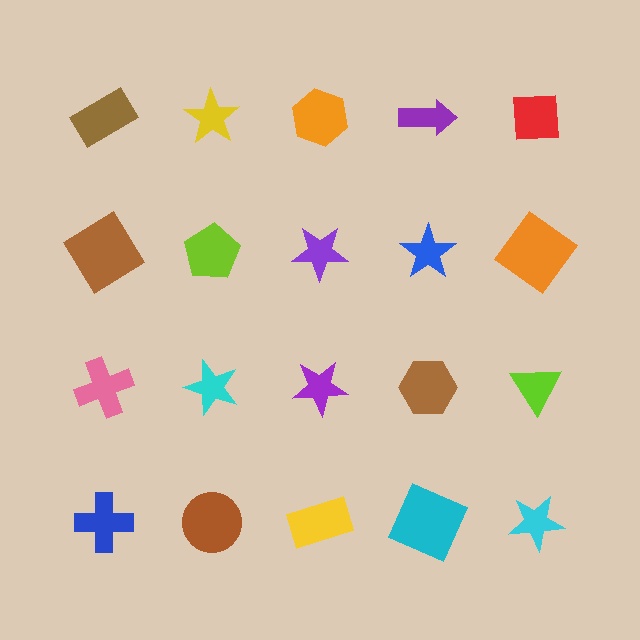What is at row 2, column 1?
A brown diamond.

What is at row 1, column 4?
A purple arrow.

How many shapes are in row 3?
5 shapes.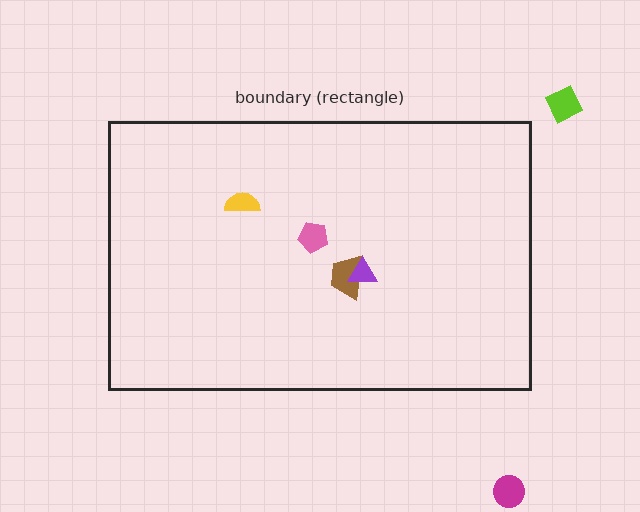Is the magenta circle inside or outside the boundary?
Outside.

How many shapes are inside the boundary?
4 inside, 2 outside.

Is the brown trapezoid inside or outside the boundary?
Inside.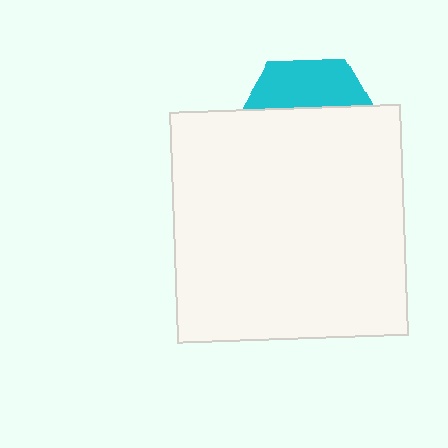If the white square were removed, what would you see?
You would see the complete cyan hexagon.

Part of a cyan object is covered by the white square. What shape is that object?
It is a hexagon.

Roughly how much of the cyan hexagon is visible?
A small part of it is visible (roughly 31%).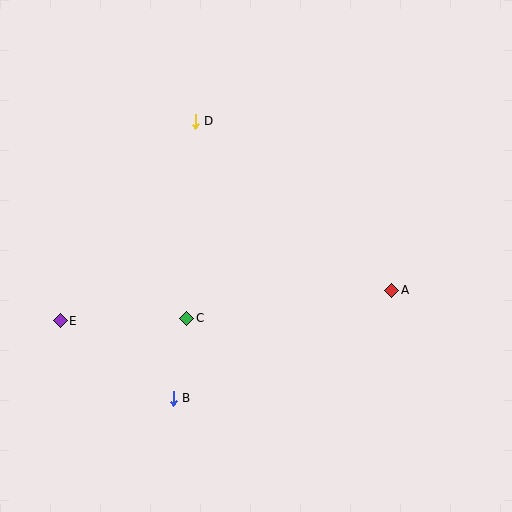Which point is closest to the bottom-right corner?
Point A is closest to the bottom-right corner.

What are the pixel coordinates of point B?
Point B is at (173, 398).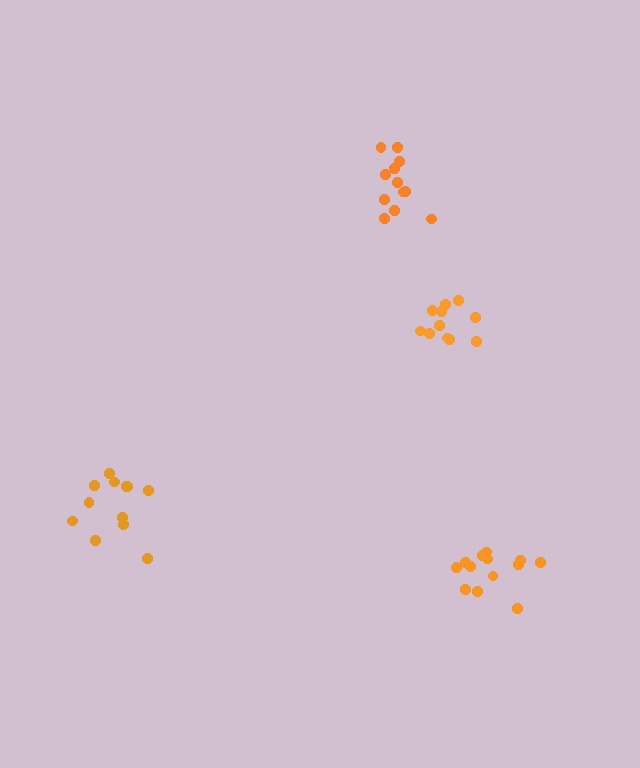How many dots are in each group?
Group 1: 13 dots, Group 2: 12 dots, Group 3: 11 dots, Group 4: 13 dots (49 total).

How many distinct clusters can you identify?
There are 4 distinct clusters.